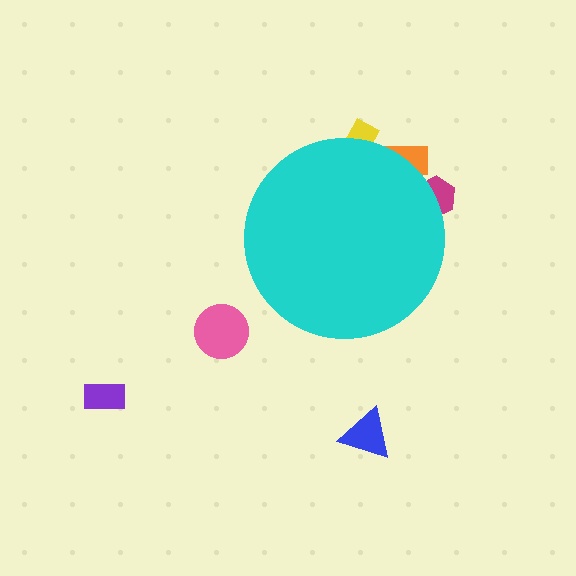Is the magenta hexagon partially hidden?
Yes, the magenta hexagon is partially hidden behind the cyan circle.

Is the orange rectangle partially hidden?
Yes, the orange rectangle is partially hidden behind the cyan circle.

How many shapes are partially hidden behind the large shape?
3 shapes are partially hidden.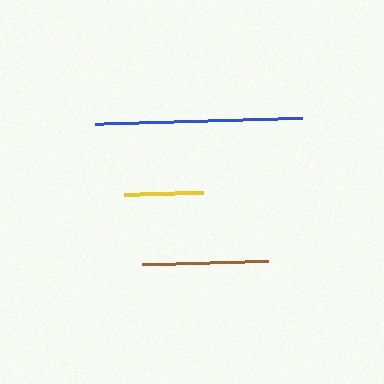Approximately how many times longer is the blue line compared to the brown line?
The blue line is approximately 1.6 times the length of the brown line.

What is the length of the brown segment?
The brown segment is approximately 126 pixels long.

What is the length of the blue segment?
The blue segment is approximately 207 pixels long.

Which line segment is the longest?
The blue line is the longest at approximately 207 pixels.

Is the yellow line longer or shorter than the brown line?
The brown line is longer than the yellow line.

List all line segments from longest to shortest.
From longest to shortest: blue, brown, yellow.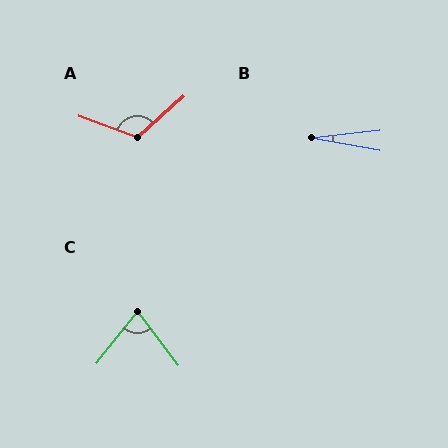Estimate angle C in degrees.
Approximately 76 degrees.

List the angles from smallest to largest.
B (17°), C (76°), A (118°).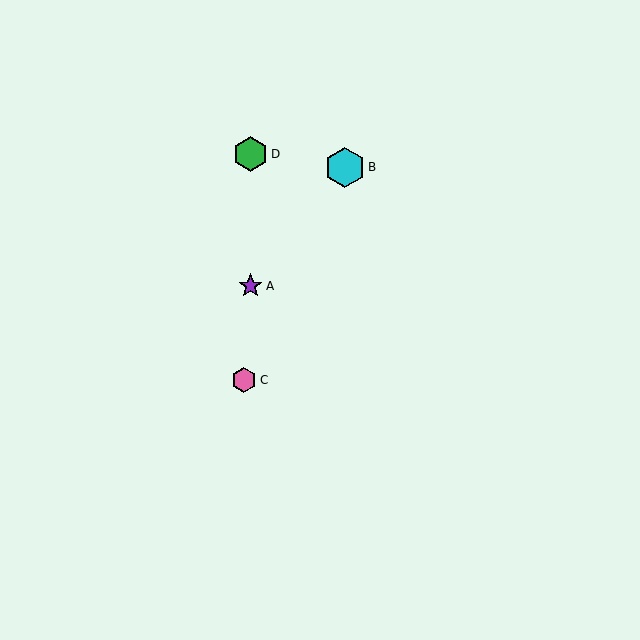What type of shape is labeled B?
Shape B is a cyan hexagon.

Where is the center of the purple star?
The center of the purple star is at (251, 286).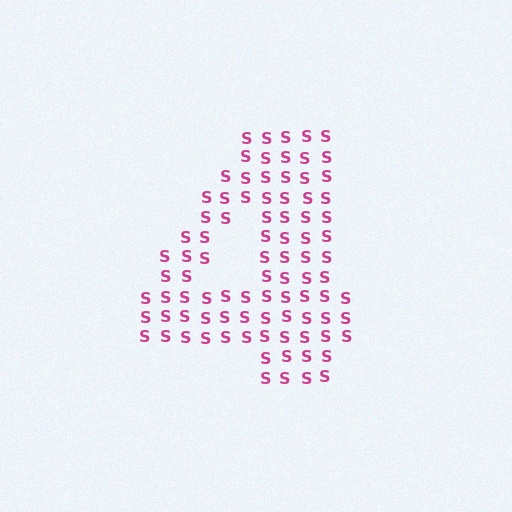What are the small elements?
The small elements are letter S's.